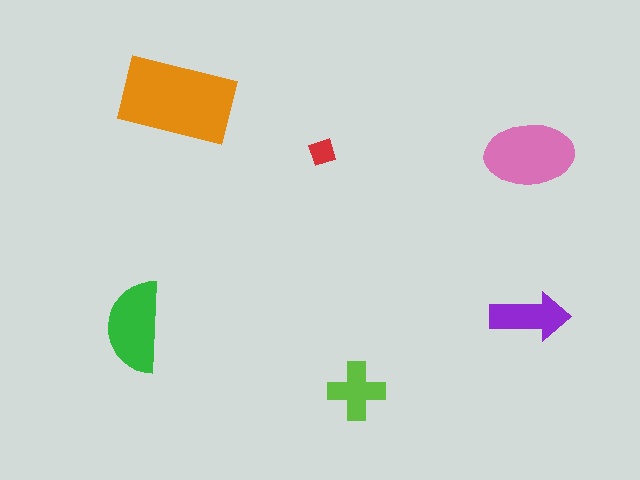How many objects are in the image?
There are 6 objects in the image.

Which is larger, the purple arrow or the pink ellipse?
The pink ellipse.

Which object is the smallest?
The red diamond.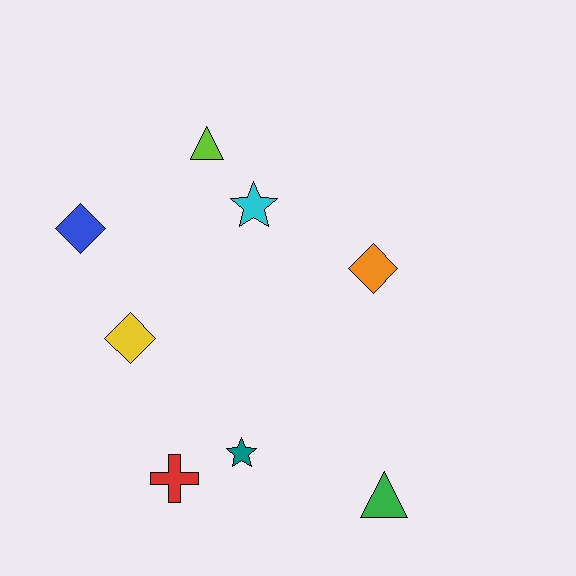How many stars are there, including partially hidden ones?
There are 2 stars.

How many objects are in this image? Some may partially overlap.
There are 8 objects.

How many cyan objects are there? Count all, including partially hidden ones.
There is 1 cyan object.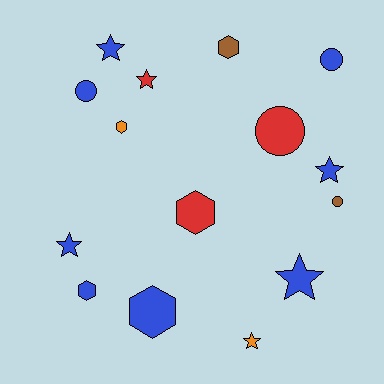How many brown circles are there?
There is 1 brown circle.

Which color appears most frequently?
Blue, with 8 objects.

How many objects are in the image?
There are 15 objects.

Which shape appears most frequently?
Star, with 6 objects.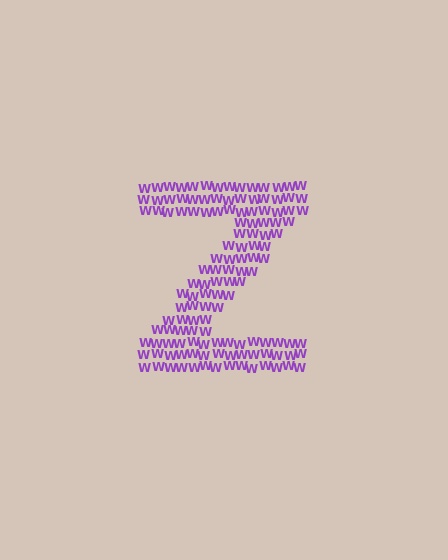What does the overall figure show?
The overall figure shows the letter Z.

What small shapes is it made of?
It is made of small letter W's.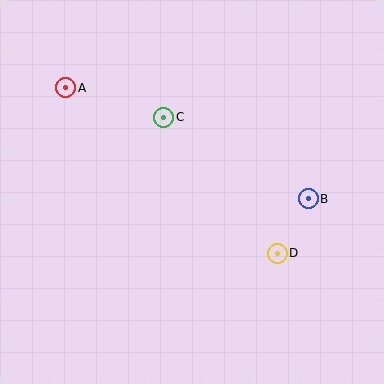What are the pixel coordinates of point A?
Point A is at (66, 88).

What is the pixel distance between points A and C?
The distance between A and C is 103 pixels.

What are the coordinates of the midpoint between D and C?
The midpoint between D and C is at (221, 185).